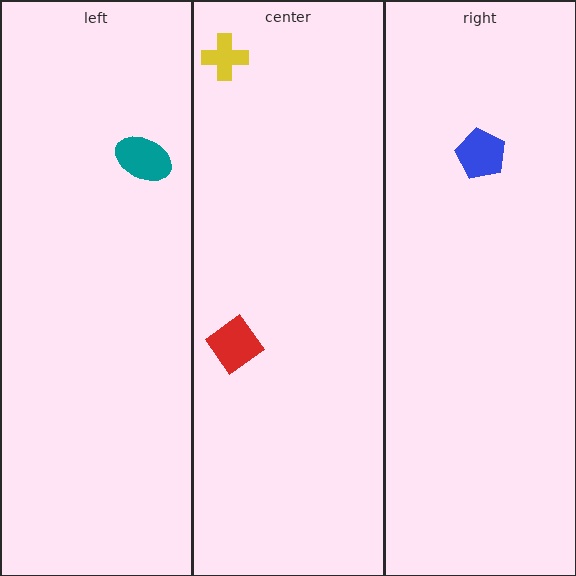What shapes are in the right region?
The blue pentagon.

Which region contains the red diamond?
The center region.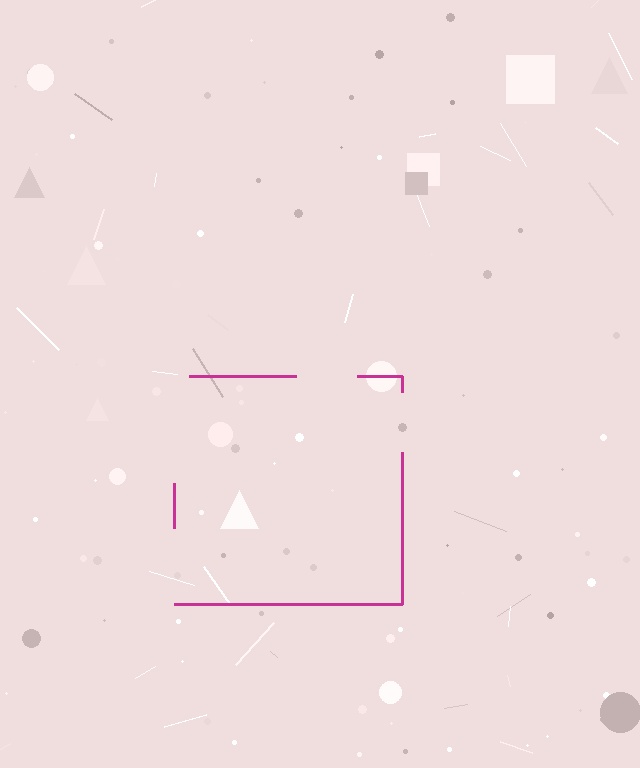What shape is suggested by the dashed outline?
The dashed outline suggests a square.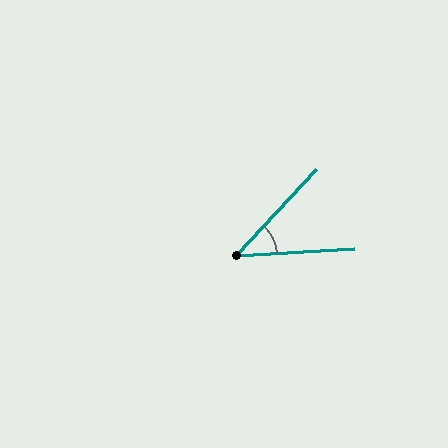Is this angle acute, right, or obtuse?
It is acute.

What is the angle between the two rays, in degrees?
Approximately 44 degrees.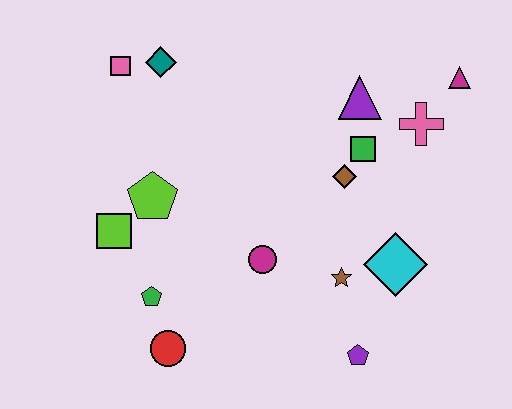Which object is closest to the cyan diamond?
The brown star is closest to the cyan diamond.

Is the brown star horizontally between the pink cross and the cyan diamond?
No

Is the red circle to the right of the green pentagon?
Yes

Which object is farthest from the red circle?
The magenta triangle is farthest from the red circle.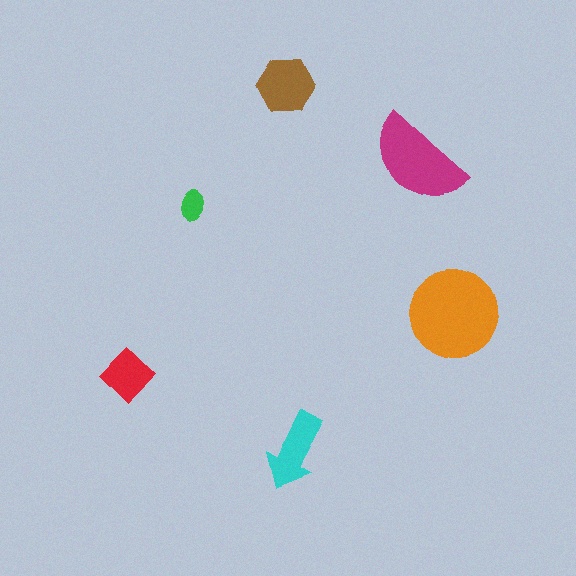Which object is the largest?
The orange circle.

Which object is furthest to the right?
The orange circle is rightmost.